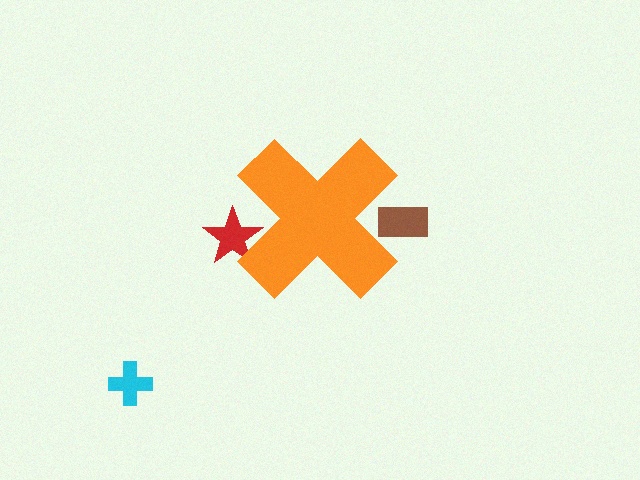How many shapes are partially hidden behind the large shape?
2 shapes are partially hidden.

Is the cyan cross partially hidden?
No, the cyan cross is fully visible.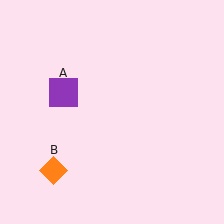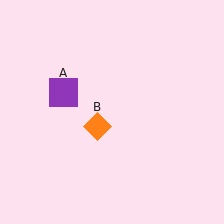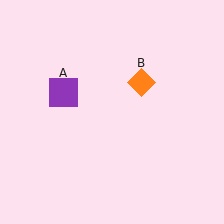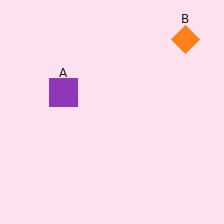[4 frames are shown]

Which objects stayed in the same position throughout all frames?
Purple square (object A) remained stationary.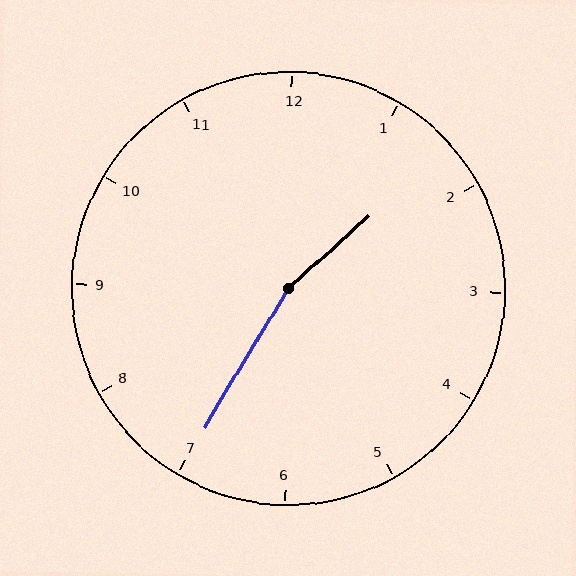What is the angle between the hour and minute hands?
Approximately 162 degrees.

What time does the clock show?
1:35.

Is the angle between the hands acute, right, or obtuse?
It is obtuse.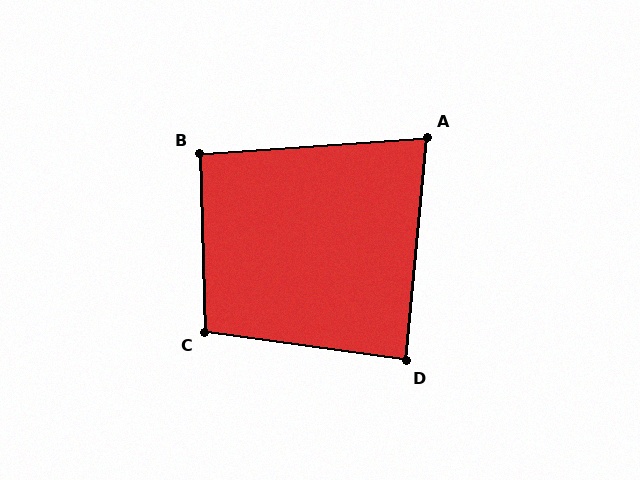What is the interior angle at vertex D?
Approximately 88 degrees (approximately right).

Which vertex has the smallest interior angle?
A, at approximately 80 degrees.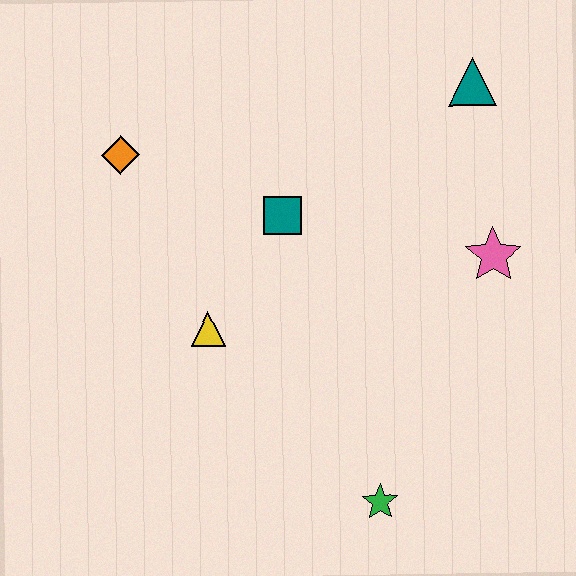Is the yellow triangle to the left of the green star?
Yes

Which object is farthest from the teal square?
The green star is farthest from the teal square.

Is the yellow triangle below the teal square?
Yes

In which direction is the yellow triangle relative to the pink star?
The yellow triangle is to the left of the pink star.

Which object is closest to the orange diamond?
The teal square is closest to the orange diamond.